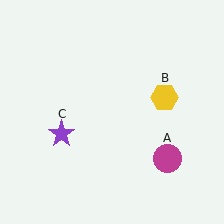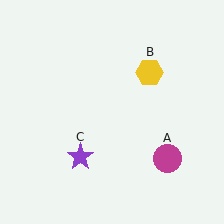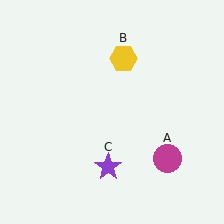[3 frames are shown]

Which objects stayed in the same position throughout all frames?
Magenta circle (object A) remained stationary.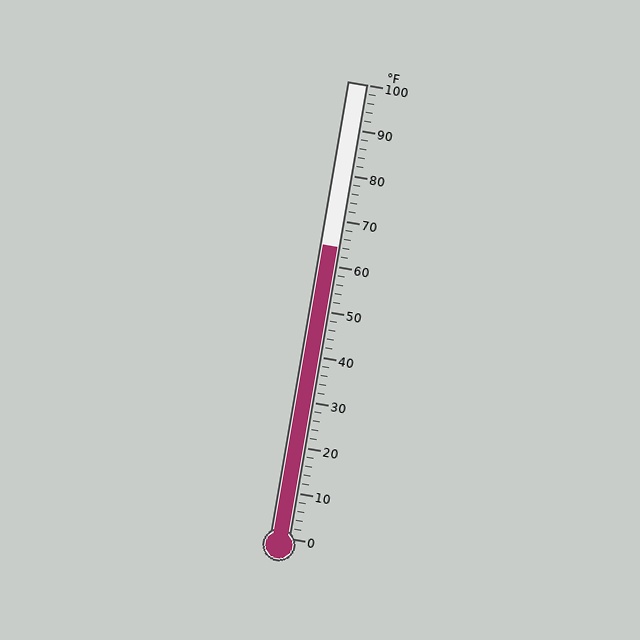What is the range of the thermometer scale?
The thermometer scale ranges from 0°F to 100°F.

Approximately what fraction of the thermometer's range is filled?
The thermometer is filled to approximately 65% of its range.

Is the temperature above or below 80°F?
The temperature is below 80°F.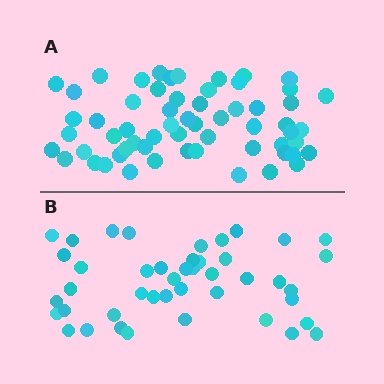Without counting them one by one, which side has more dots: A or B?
Region A (the top region) has more dots.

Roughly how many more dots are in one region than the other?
Region A has approximately 15 more dots than region B.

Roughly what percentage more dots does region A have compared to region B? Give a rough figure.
About 35% more.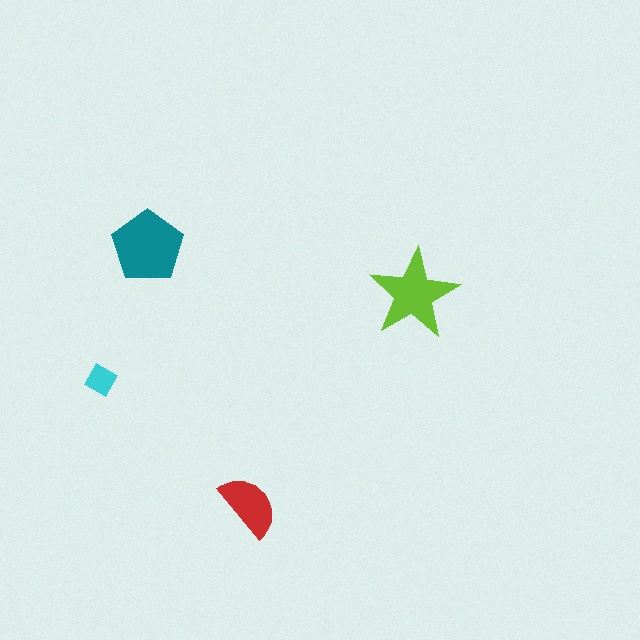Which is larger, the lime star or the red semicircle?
The lime star.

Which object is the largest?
The teal pentagon.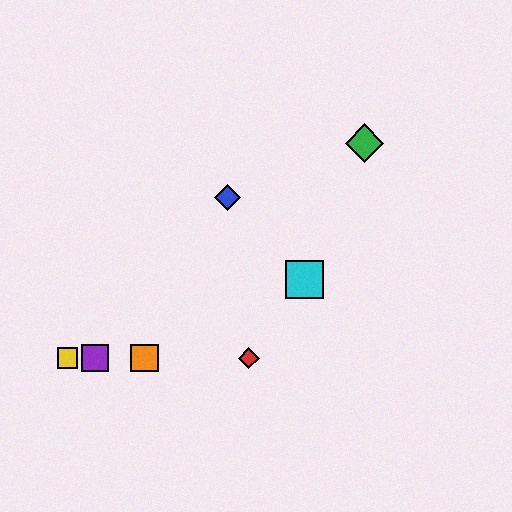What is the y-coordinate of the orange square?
The orange square is at y≈358.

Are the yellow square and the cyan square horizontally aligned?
No, the yellow square is at y≈358 and the cyan square is at y≈280.